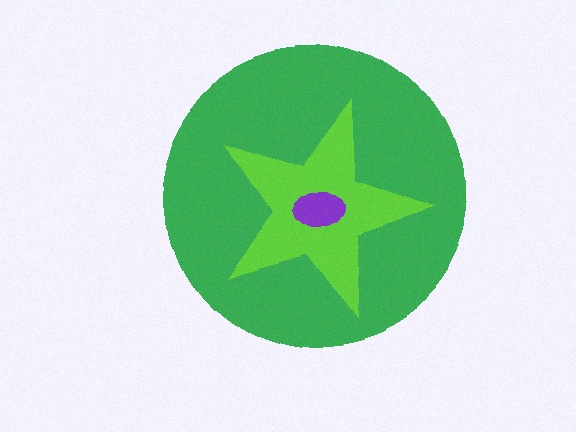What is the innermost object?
The purple ellipse.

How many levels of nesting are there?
3.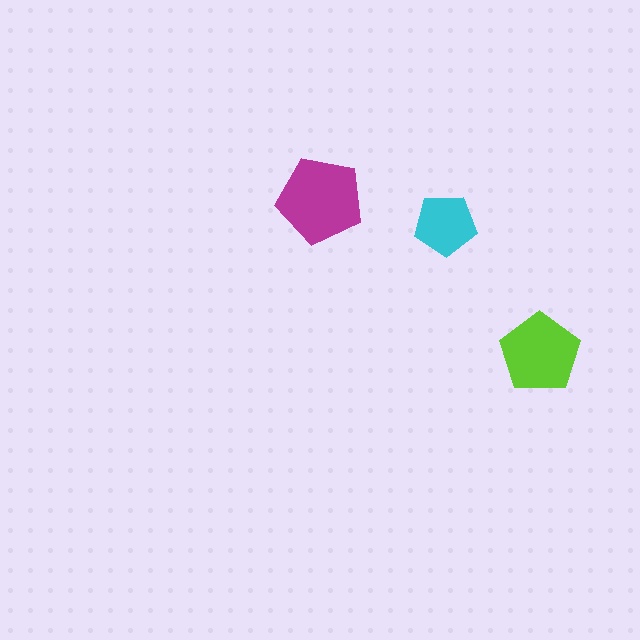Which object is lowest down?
The lime pentagon is bottommost.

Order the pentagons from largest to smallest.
the magenta one, the lime one, the cyan one.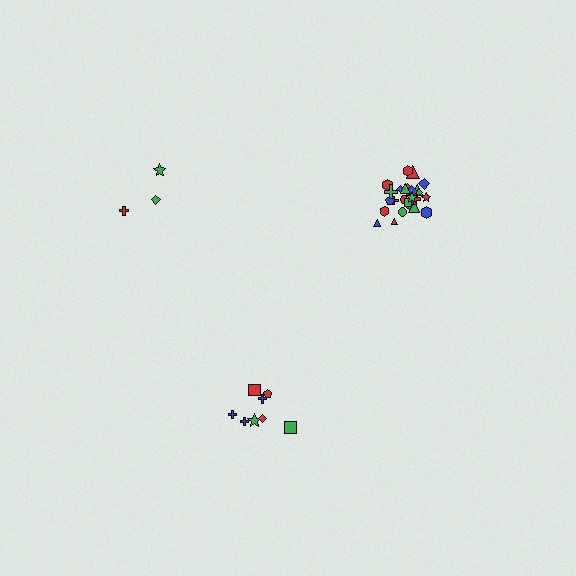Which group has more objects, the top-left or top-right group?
The top-right group.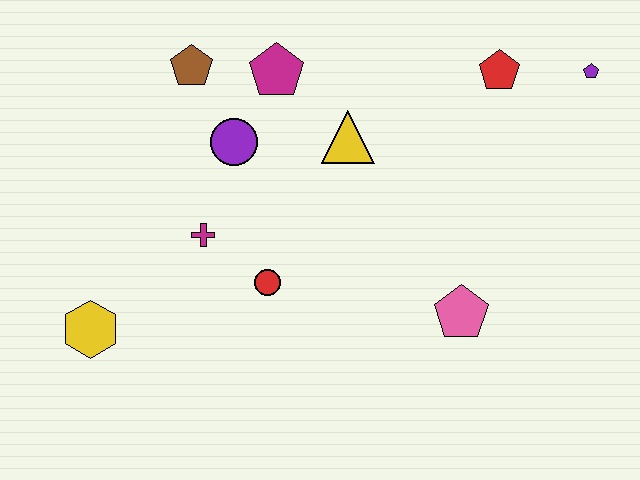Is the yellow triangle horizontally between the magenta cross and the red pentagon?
Yes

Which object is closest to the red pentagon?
The purple pentagon is closest to the red pentagon.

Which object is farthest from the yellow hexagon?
The purple pentagon is farthest from the yellow hexagon.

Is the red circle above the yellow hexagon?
Yes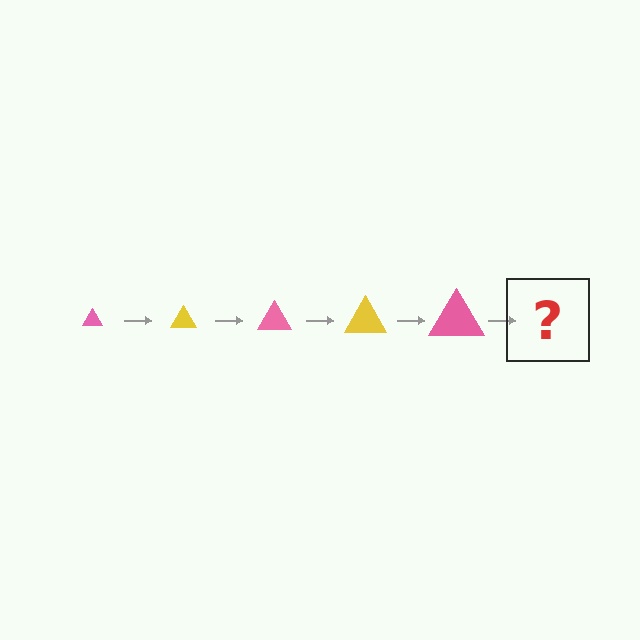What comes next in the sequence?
The next element should be a yellow triangle, larger than the previous one.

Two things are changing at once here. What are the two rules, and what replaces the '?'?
The two rules are that the triangle grows larger each step and the color cycles through pink and yellow. The '?' should be a yellow triangle, larger than the previous one.